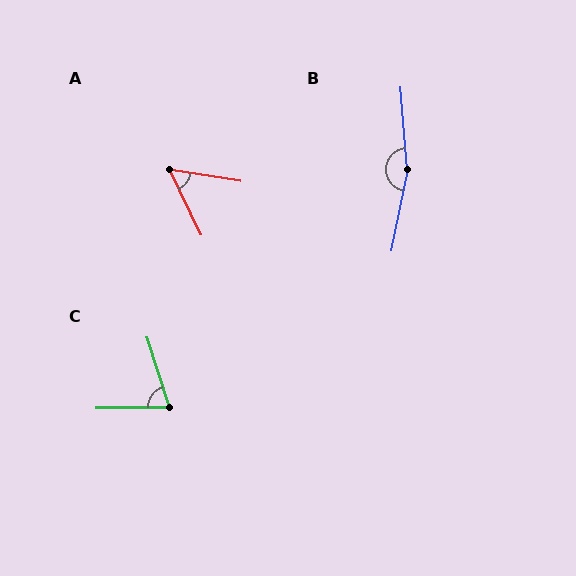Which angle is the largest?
B, at approximately 164 degrees.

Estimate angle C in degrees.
Approximately 73 degrees.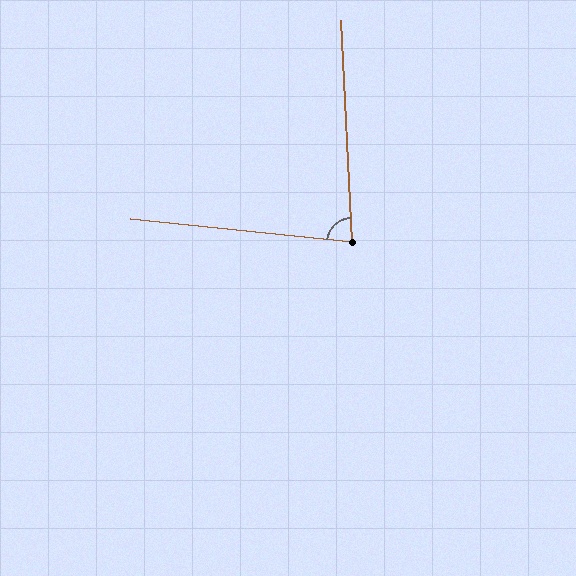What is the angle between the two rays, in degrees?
Approximately 81 degrees.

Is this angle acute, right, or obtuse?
It is acute.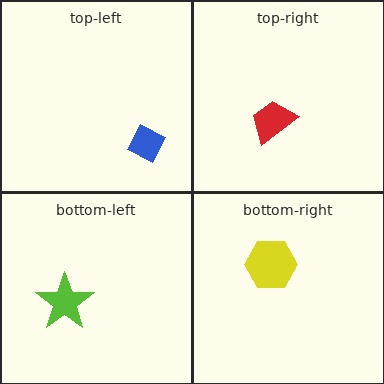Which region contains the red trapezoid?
The top-right region.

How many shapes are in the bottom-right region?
1.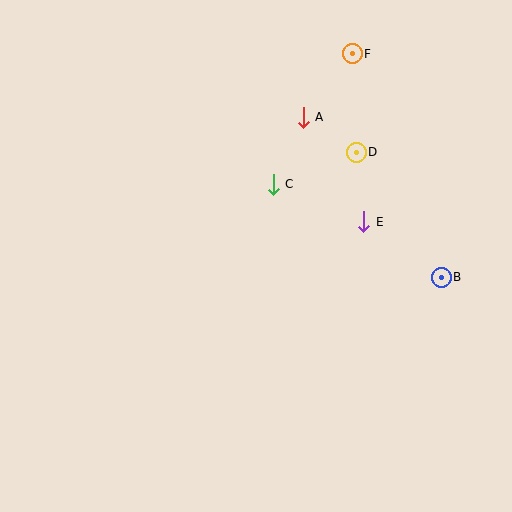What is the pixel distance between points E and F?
The distance between E and F is 168 pixels.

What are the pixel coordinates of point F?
Point F is at (352, 54).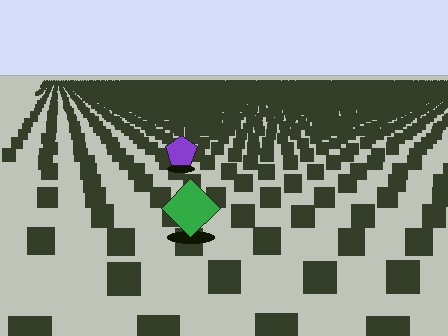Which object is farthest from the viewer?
The purple pentagon is farthest from the viewer. It appears smaller and the ground texture around it is denser.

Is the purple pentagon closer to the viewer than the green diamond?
No. The green diamond is closer — you can tell from the texture gradient: the ground texture is coarser near it.